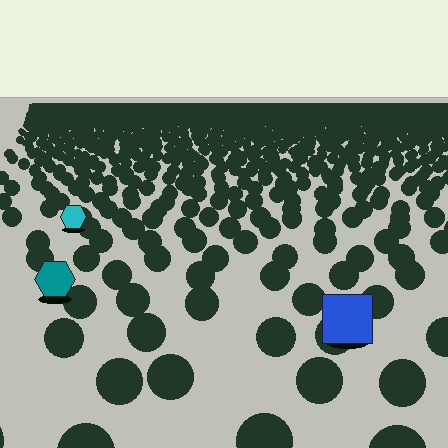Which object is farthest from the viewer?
The cyan hexagon is farthest from the viewer. It appears smaller and the ground texture around it is denser.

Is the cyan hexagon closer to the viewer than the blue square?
No. The blue square is closer — you can tell from the texture gradient: the ground texture is coarser near it.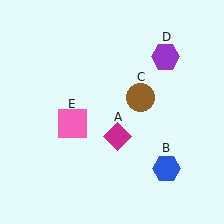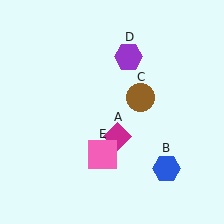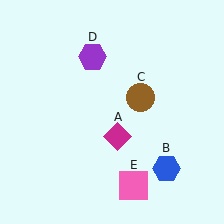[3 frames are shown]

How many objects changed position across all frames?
2 objects changed position: purple hexagon (object D), pink square (object E).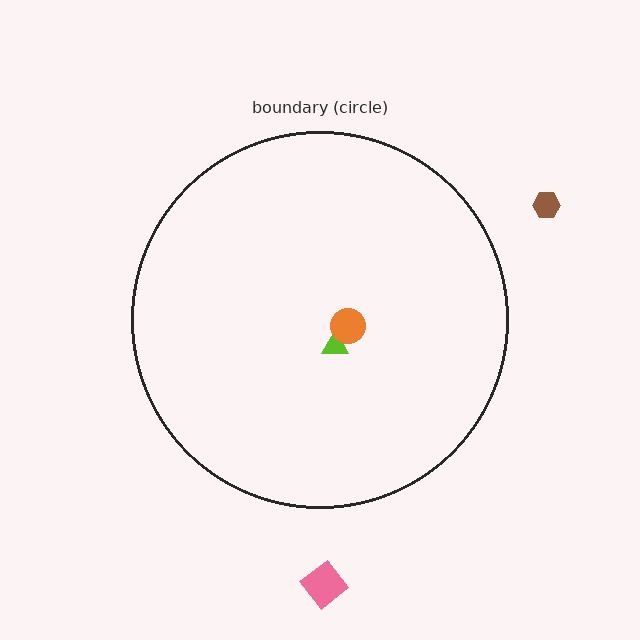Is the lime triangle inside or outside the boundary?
Inside.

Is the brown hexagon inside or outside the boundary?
Outside.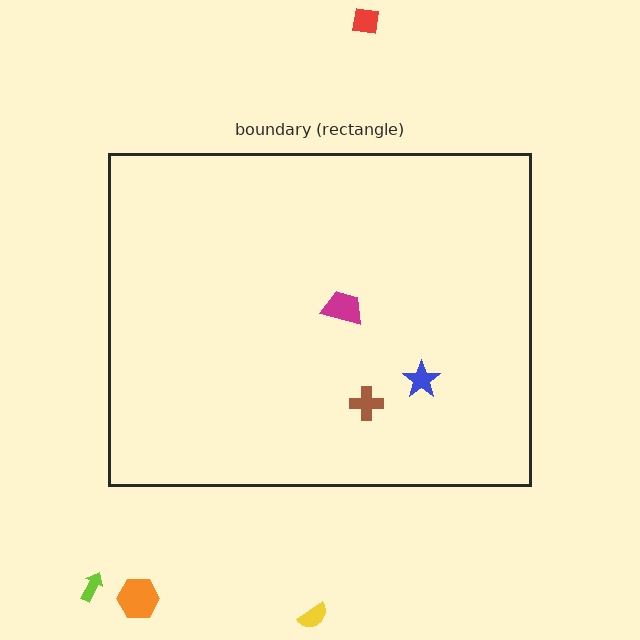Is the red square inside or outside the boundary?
Outside.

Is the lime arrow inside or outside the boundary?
Outside.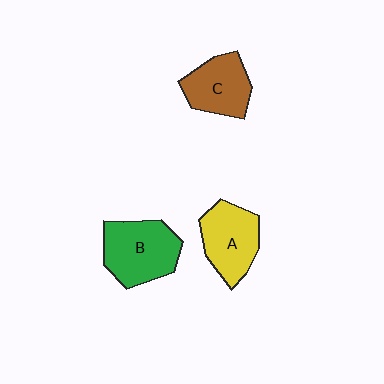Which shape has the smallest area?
Shape C (brown).